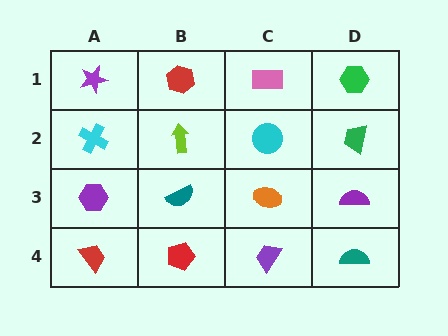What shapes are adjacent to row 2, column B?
A red hexagon (row 1, column B), a teal semicircle (row 3, column B), a cyan cross (row 2, column A), a cyan circle (row 2, column C).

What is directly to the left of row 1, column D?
A pink rectangle.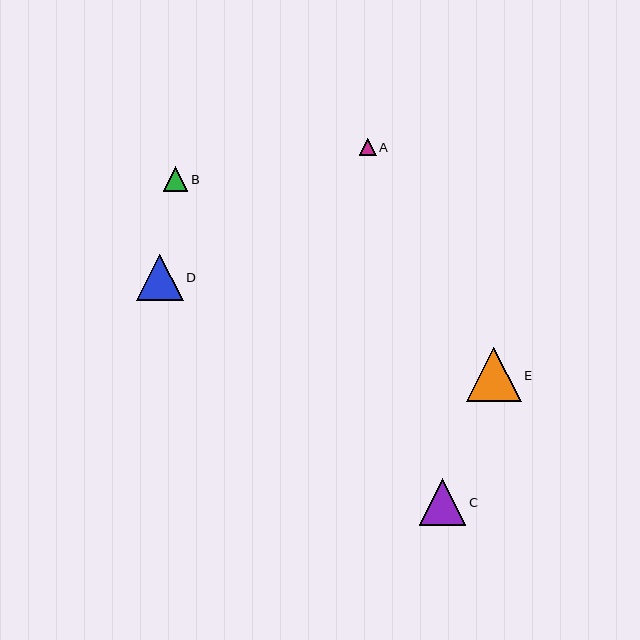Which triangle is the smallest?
Triangle A is the smallest with a size of approximately 17 pixels.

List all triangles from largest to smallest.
From largest to smallest: E, C, D, B, A.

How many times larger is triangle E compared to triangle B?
Triangle E is approximately 2.2 times the size of triangle B.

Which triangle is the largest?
Triangle E is the largest with a size of approximately 54 pixels.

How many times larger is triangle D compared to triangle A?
Triangle D is approximately 2.7 times the size of triangle A.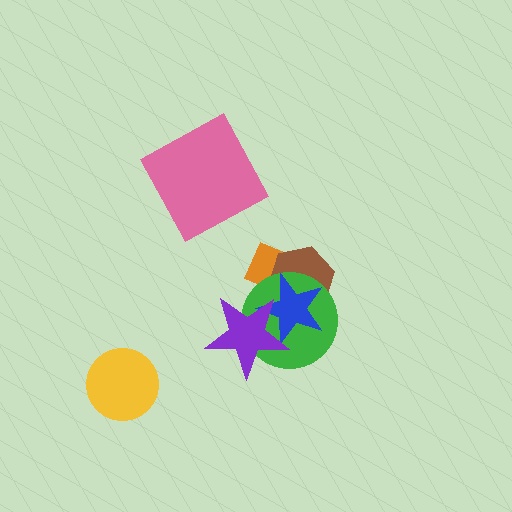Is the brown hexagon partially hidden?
Yes, it is partially covered by another shape.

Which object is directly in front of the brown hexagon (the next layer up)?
The green circle is directly in front of the brown hexagon.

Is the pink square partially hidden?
No, no other shape covers it.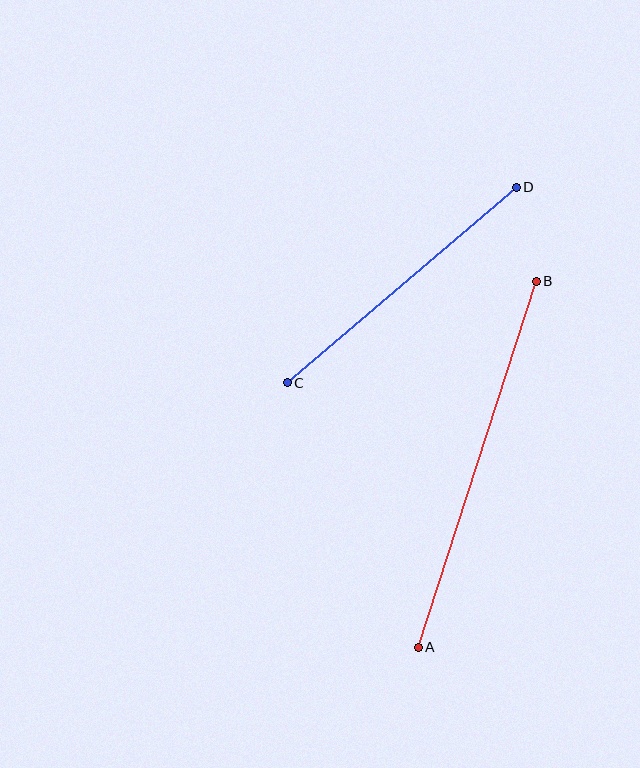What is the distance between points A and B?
The distance is approximately 385 pixels.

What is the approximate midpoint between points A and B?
The midpoint is at approximately (477, 464) pixels.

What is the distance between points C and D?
The distance is approximately 301 pixels.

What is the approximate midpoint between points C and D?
The midpoint is at approximately (402, 285) pixels.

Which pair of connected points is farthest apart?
Points A and B are farthest apart.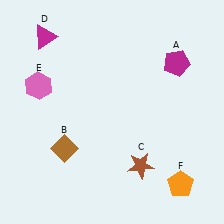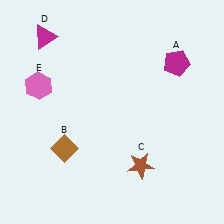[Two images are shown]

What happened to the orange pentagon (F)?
The orange pentagon (F) was removed in Image 2. It was in the bottom-right area of Image 1.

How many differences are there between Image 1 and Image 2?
There is 1 difference between the two images.